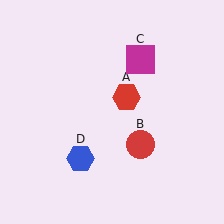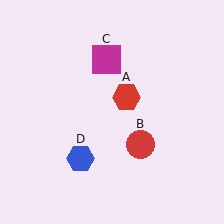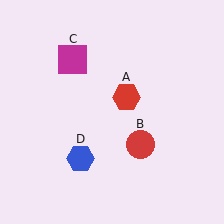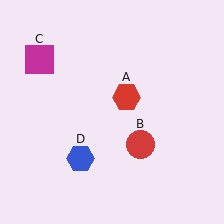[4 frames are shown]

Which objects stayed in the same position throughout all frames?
Red hexagon (object A) and red circle (object B) and blue hexagon (object D) remained stationary.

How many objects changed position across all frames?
1 object changed position: magenta square (object C).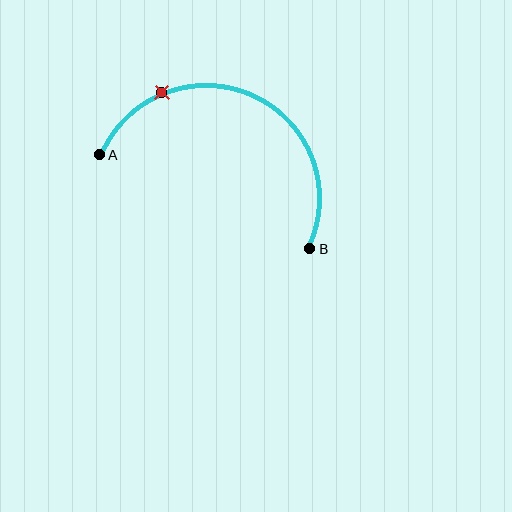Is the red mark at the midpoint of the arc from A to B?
No. The red mark lies on the arc but is closer to endpoint A. The arc midpoint would be at the point on the curve equidistant along the arc from both A and B.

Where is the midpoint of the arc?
The arc midpoint is the point on the curve farthest from the straight line joining A and B. It sits above that line.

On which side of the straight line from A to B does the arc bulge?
The arc bulges above the straight line connecting A and B.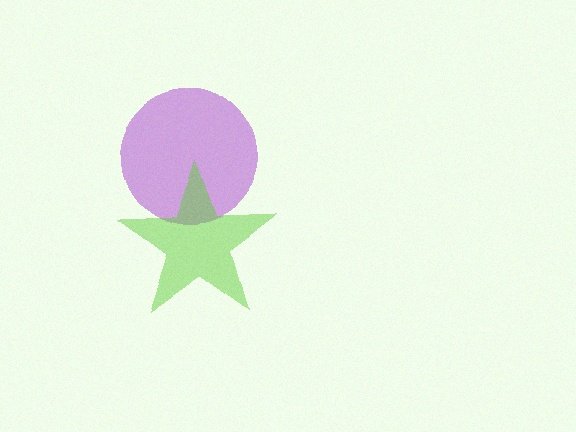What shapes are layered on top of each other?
The layered shapes are: a purple circle, a lime star.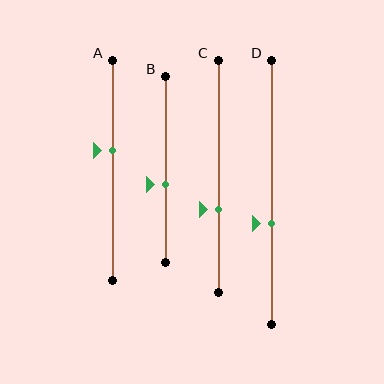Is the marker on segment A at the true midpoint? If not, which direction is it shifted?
No, the marker on segment A is shifted upward by about 9% of the segment length.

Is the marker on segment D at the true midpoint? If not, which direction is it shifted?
No, the marker on segment D is shifted downward by about 12% of the segment length.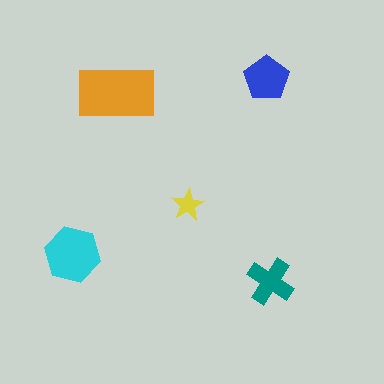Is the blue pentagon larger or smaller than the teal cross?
Larger.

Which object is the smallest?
The yellow star.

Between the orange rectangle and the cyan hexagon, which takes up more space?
The orange rectangle.